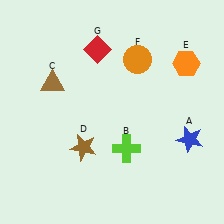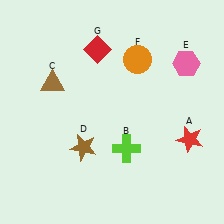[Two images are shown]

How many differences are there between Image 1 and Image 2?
There are 2 differences between the two images.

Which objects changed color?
A changed from blue to red. E changed from orange to pink.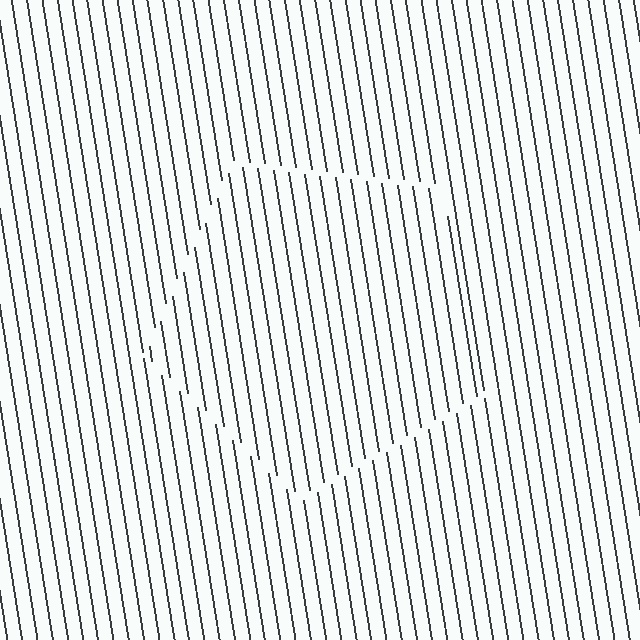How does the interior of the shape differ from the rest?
The interior of the shape contains the same grating, shifted by half a period — the contour is defined by the phase discontinuity where line-ends from the inner and outer gratings abut.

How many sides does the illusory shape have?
5 sides — the line-ends trace a pentagon.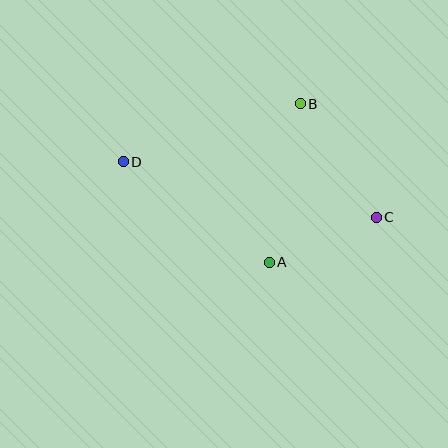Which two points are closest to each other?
Points A and C are closest to each other.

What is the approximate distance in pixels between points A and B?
The distance between A and B is approximately 162 pixels.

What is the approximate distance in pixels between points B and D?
The distance between B and D is approximately 186 pixels.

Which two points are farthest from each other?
Points C and D are farthest from each other.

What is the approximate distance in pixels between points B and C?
The distance between B and C is approximately 137 pixels.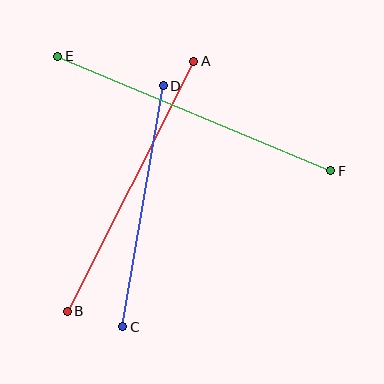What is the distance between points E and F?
The distance is approximately 296 pixels.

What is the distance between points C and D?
The distance is approximately 244 pixels.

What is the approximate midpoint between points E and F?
The midpoint is at approximately (194, 113) pixels.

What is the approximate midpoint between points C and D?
The midpoint is at approximately (143, 206) pixels.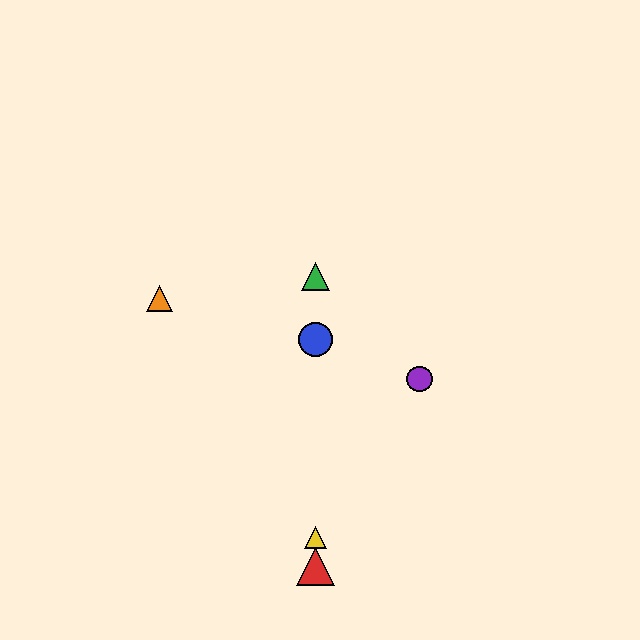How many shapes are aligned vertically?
4 shapes (the red triangle, the blue circle, the green triangle, the yellow triangle) are aligned vertically.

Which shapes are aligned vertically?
The red triangle, the blue circle, the green triangle, the yellow triangle are aligned vertically.